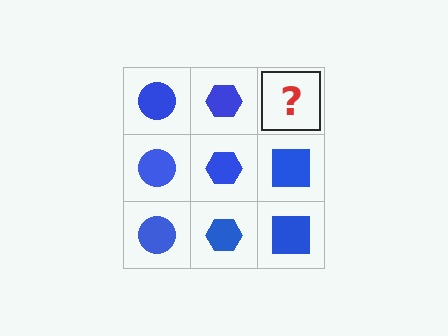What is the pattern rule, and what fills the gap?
The rule is that each column has a consistent shape. The gap should be filled with a blue square.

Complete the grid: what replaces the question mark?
The question mark should be replaced with a blue square.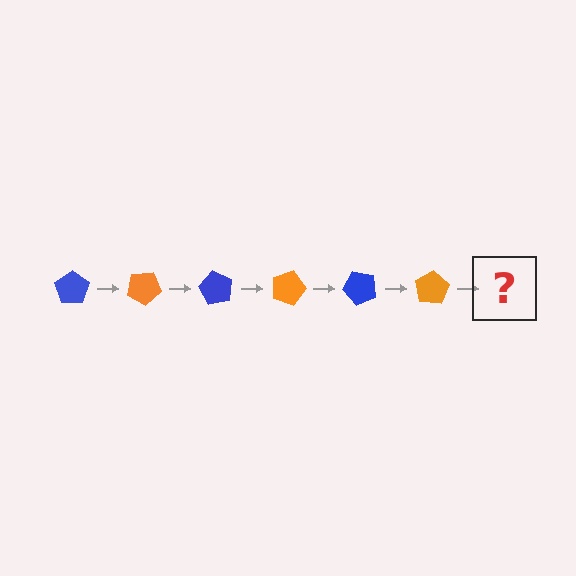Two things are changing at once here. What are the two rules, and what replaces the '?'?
The two rules are that it rotates 30 degrees each step and the color cycles through blue and orange. The '?' should be a blue pentagon, rotated 180 degrees from the start.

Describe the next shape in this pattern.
It should be a blue pentagon, rotated 180 degrees from the start.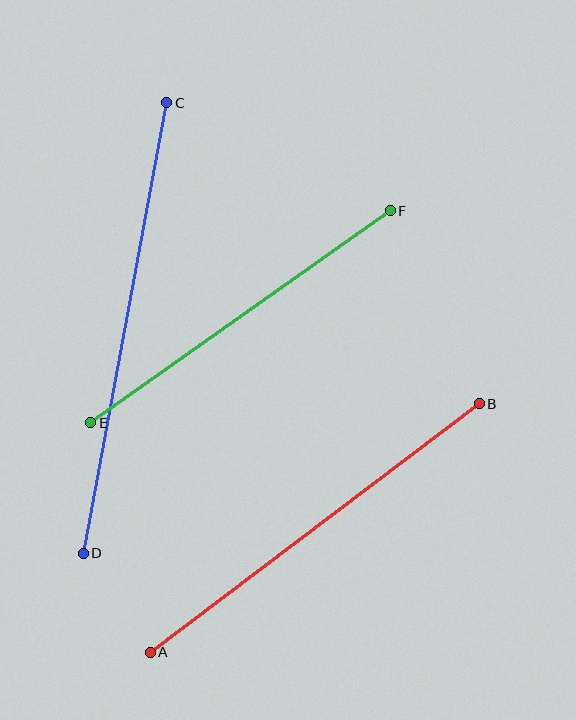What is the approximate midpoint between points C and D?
The midpoint is at approximately (125, 328) pixels.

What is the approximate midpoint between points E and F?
The midpoint is at approximately (240, 317) pixels.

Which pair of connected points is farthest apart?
Points C and D are farthest apart.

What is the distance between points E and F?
The distance is approximately 367 pixels.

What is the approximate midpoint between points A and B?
The midpoint is at approximately (315, 528) pixels.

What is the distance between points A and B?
The distance is approximately 412 pixels.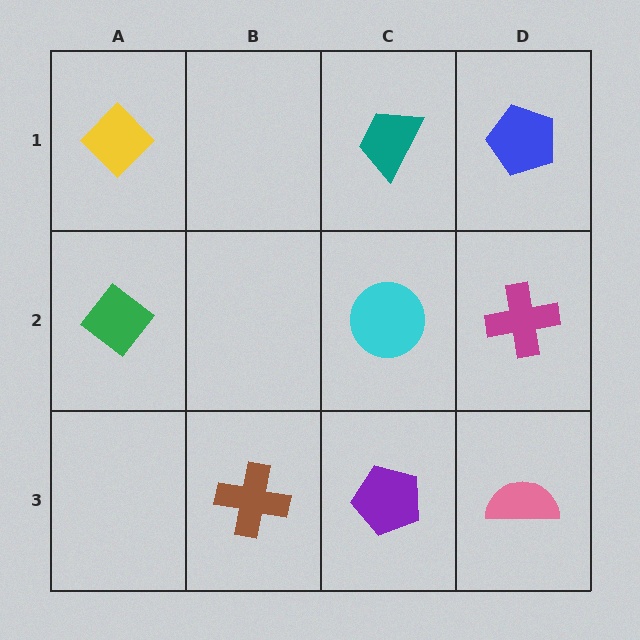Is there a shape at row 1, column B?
No, that cell is empty.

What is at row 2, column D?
A magenta cross.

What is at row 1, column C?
A teal trapezoid.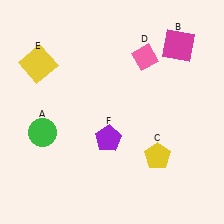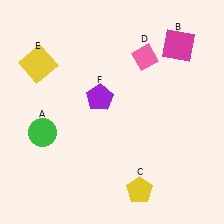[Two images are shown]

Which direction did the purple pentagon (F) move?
The purple pentagon (F) moved up.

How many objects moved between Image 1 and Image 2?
2 objects moved between the two images.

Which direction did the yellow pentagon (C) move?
The yellow pentagon (C) moved down.